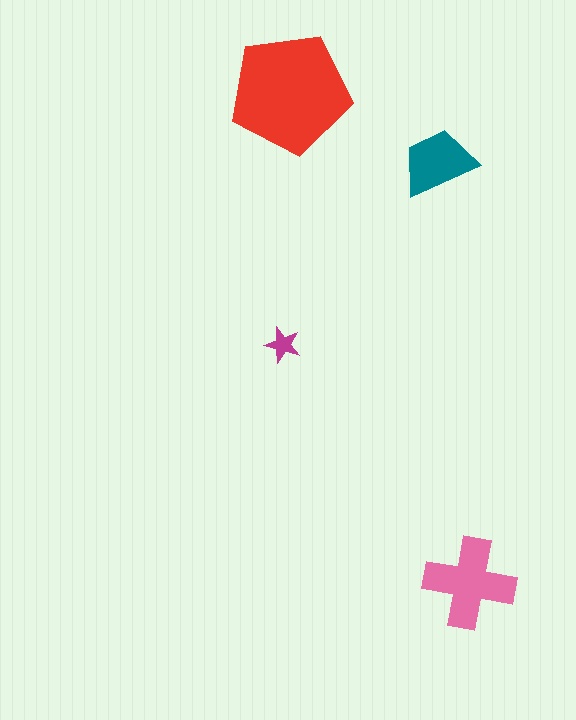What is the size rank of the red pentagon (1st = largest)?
1st.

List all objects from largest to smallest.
The red pentagon, the pink cross, the teal trapezoid, the magenta star.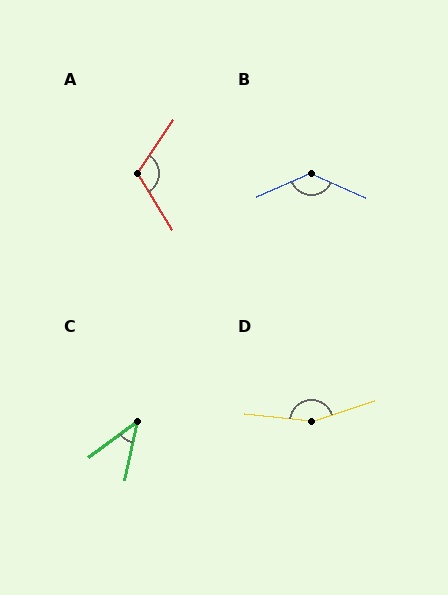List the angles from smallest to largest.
C (41°), A (115°), B (132°), D (156°).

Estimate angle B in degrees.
Approximately 132 degrees.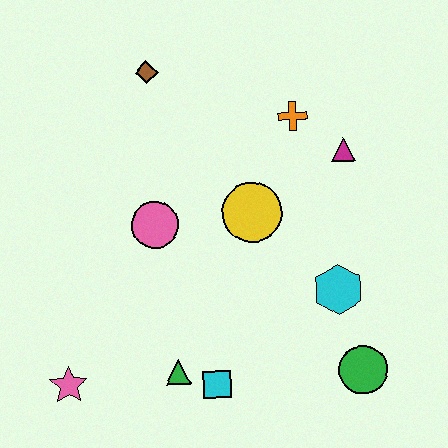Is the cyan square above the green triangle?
No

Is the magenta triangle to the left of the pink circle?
No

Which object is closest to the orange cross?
The magenta triangle is closest to the orange cross.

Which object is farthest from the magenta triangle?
The pink star is farthest from the magenta triangle.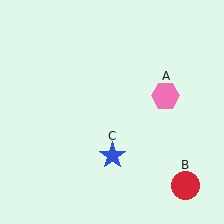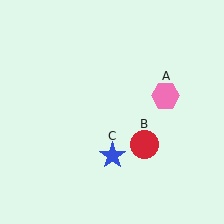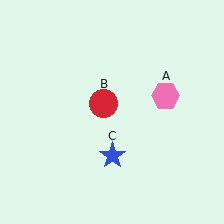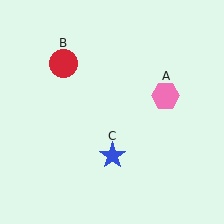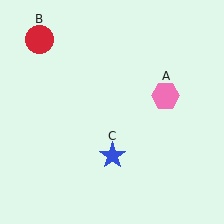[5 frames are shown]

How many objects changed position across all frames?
1 object changed position: red circle (object B).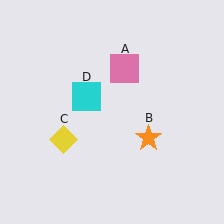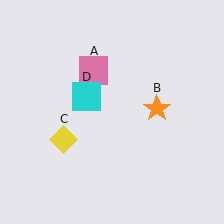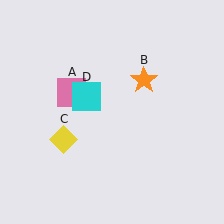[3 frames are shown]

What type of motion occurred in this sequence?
The pink square (object A), orange star (object B) rotated counterclockwise around the center of the scene.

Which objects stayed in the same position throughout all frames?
Yellow diamond (object C) and cyan square (object D) remained stationary.